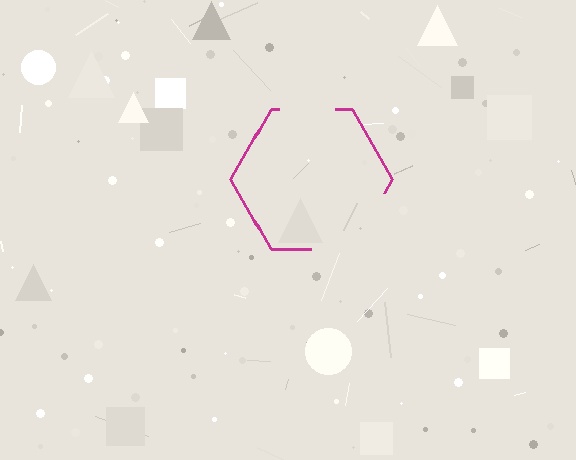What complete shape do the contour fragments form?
The contour fragments form a hexagon.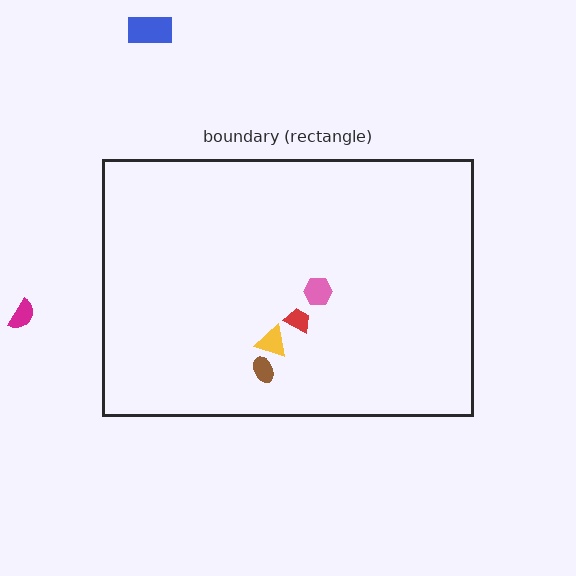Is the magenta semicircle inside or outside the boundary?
Outside.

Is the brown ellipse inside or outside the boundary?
Inside.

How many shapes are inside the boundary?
4 inside, 2 outside.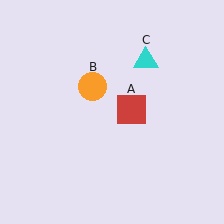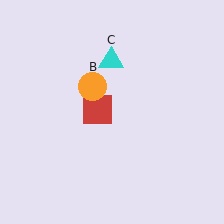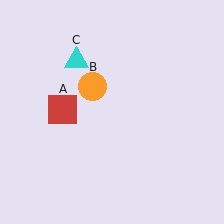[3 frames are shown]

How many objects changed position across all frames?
2 objects changed position: red square (object A), cyan triangle (object C).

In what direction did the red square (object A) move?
The red square (object A) moved left.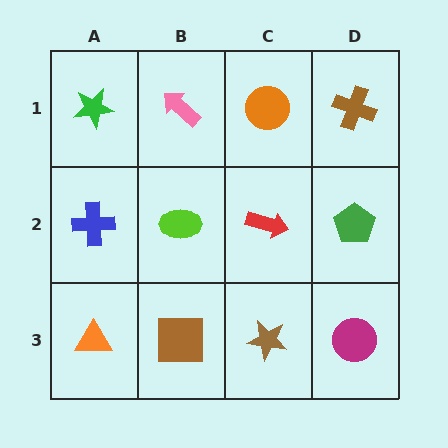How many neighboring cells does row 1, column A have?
2.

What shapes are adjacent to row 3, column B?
A lime ellipse (row 2, column B), an orange triangle (row 3, column A), a brown star (row 3, column C).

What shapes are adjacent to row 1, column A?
A blue cross (row 2, column A), a pink arrow (row 1, column B).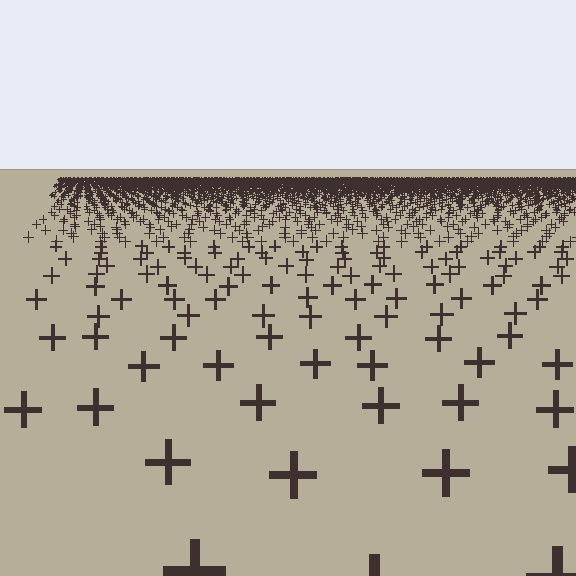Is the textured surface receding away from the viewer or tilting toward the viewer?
The surface is receding away from the viewer. Texture elements get smaller and denser toward the top.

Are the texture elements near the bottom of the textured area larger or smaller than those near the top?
Larger. Near the bottom, elements are closer to the viewer and appear at a bigger on-screen size.